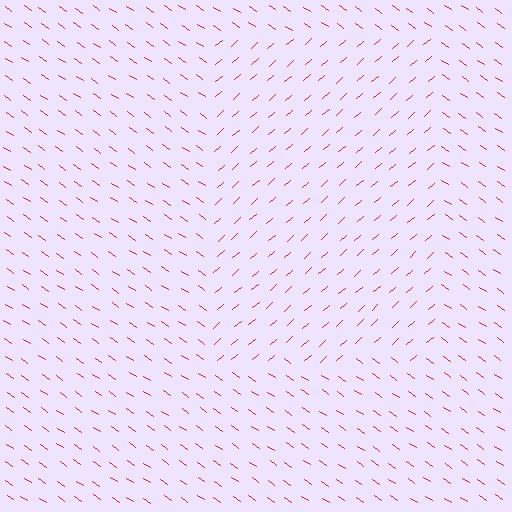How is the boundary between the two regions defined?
The boundary is defined purely by a change in line orientation (approximately 76 degrees difference). All lines are the same color and thickness.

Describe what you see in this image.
The image is filled with small red line segments. A rectangle region in the image has lines oriented differently from the surrounding lines, creating a visible texture boundary.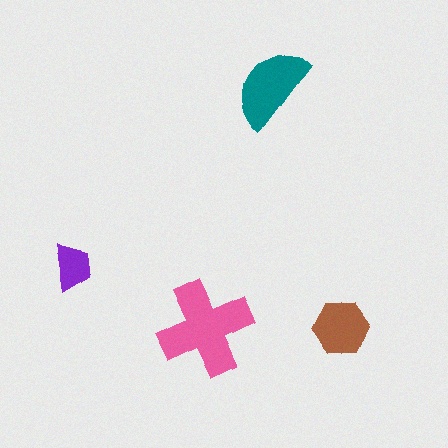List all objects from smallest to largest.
The purple trapezoid, the brown hexagon, the teal semicircle, the pink cross.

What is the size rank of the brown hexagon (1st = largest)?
3rd.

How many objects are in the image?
There are 4 objects in the image.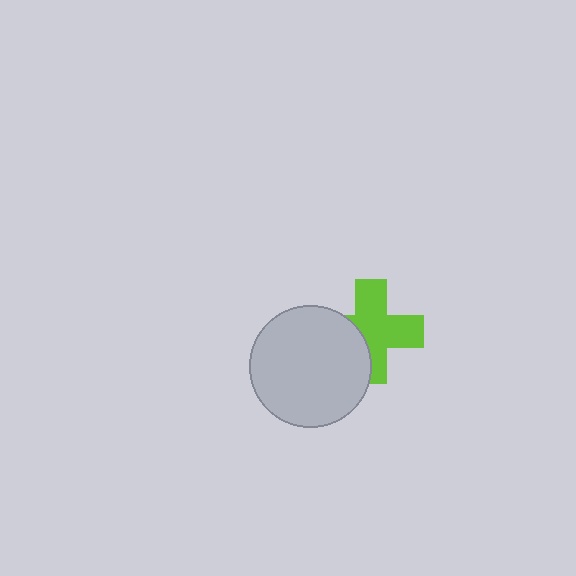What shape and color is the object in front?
The object in front is a light gray circle.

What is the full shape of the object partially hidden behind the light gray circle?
The partially hidden object is a lime cross.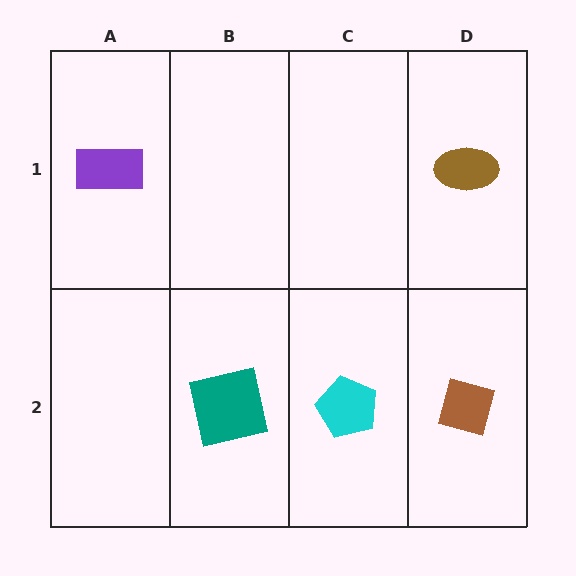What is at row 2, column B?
A teal square.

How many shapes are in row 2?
3 shapes.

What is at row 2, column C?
A cyan pentagon.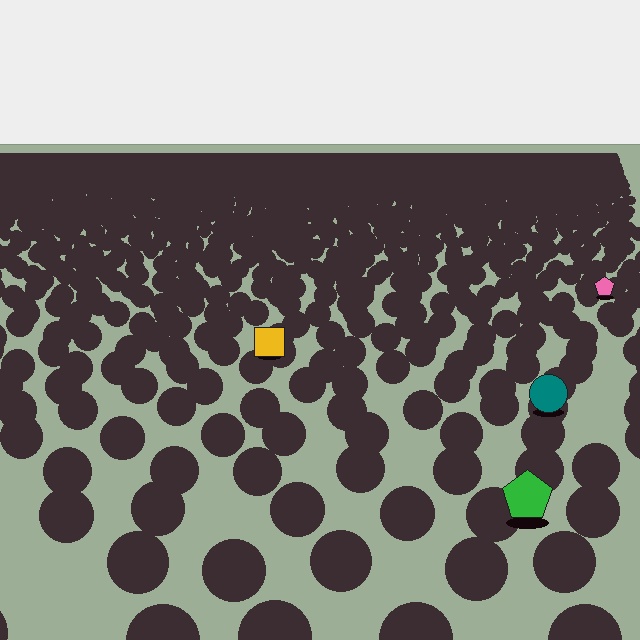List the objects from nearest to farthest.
From nearest to farthest: the green pentagon, the teal circle, the yellow square, the pink pentagon.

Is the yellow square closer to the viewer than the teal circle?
No. The teal circle is closer — you can tell from the texture gradient: the ground texture is coarser near it.